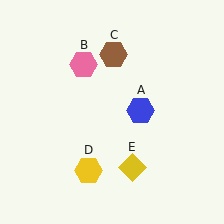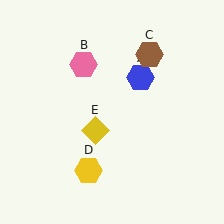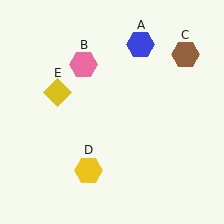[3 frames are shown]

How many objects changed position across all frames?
3 objects changed position: blue hexagon (object A), brown hexagon (object C), yellow diamond (object E).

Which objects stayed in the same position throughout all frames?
Pink hexagon (object B) and yellow hexagon (object D) remained stationary.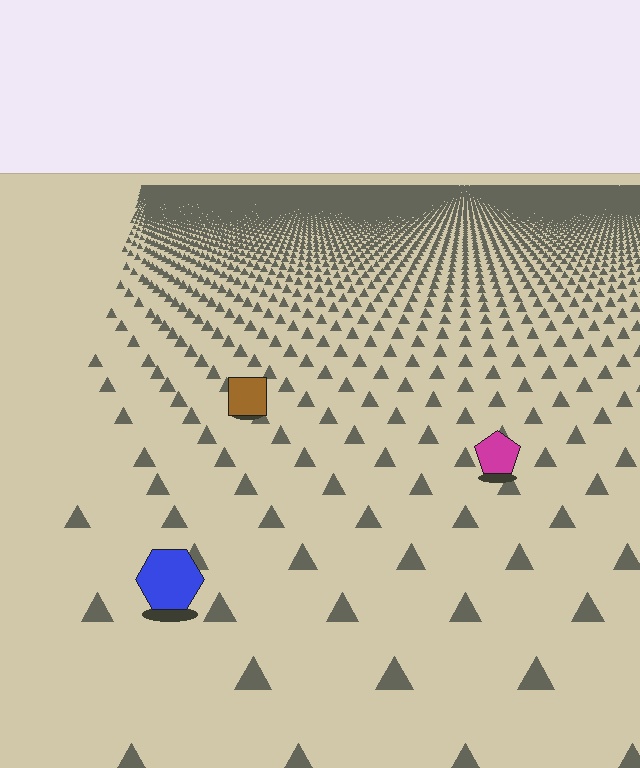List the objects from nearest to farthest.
From nearest to farthest: the blue hexagon, the magenta pentagon, the brown square.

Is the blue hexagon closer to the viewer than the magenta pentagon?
Yes. The blue hexagon is closer — you can tell from the texture gradient: the ground texture is coarser near it.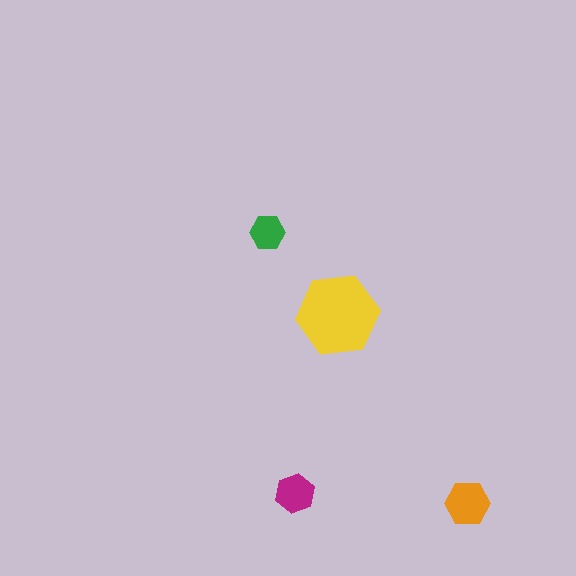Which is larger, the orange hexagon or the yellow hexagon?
The yellow one.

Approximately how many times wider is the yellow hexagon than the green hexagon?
About 2.5 times wider.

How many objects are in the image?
There are 4 objects in the image.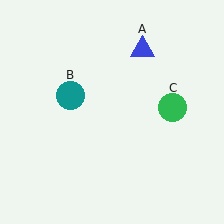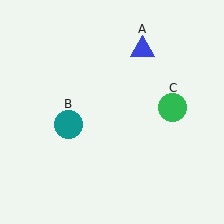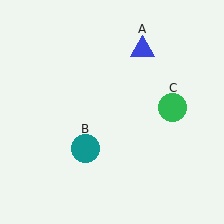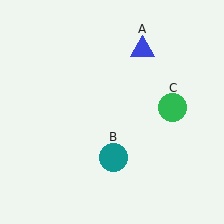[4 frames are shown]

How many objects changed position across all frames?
1 object changed position: teal circle (object B).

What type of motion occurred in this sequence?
The teal circle (object B) rotated counterclockwise around the center of the scene.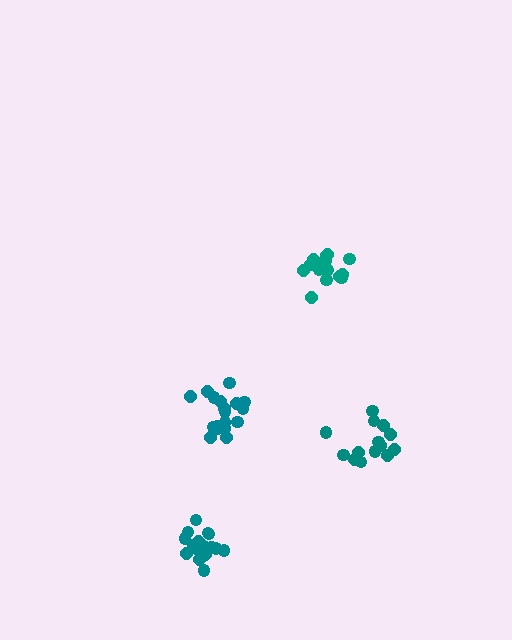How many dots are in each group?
Group 1: 14 dots, Group 2: 17 dots, Group 3: 19 dots, Group 4: 16 dots (66 total).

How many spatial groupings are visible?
There are 4 spatial groupings.